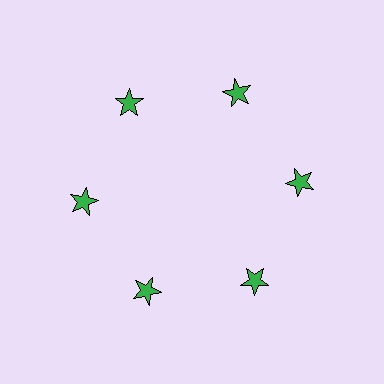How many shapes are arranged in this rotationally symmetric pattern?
There are 6 shapes, arranged in 6 groups of 1.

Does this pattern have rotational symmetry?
Yes, this pattern has 6-fold rotational symmetry. It looks the same after rotating 60 degrees around the center.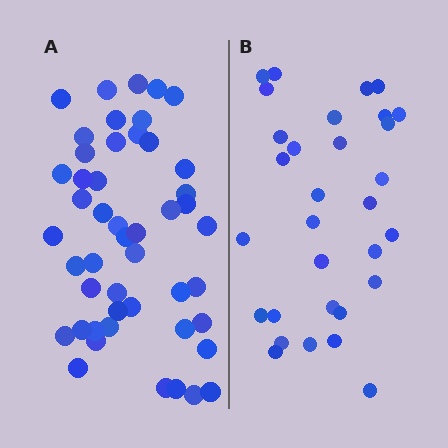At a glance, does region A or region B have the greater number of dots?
Region A (the left region) has more dots.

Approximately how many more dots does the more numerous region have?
Region A has approximately 15 more dots than region B.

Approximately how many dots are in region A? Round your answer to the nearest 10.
About 50 dots. (The exact count is 48, which rounds to 50.)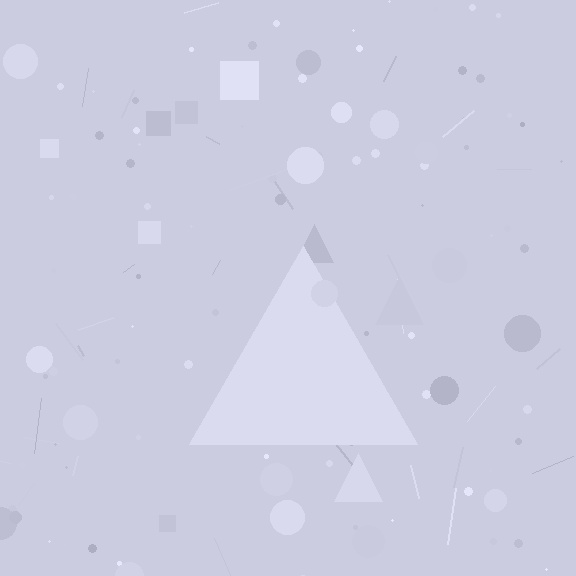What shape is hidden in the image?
A triangle is hidden in the image.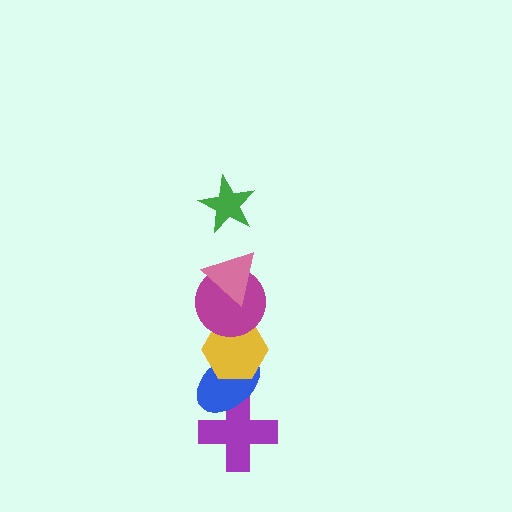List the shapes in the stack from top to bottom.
From top to bottom: the green star, the pink triangle, the magenta circle, the yellow hexagon, the blue ellipse, the purple cross.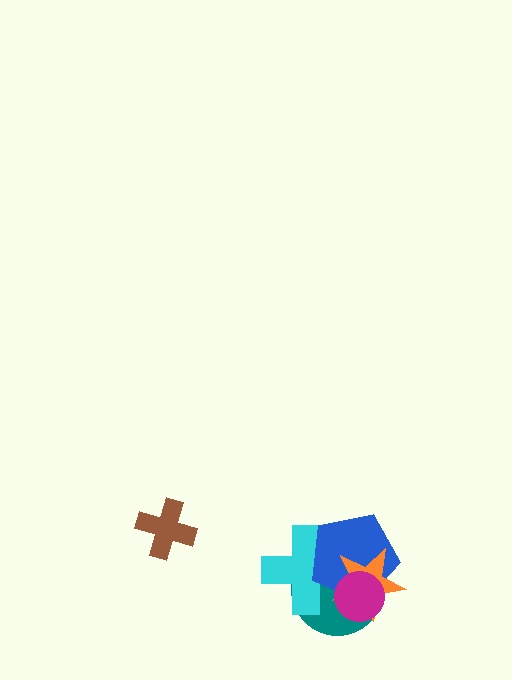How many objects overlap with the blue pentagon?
4 objects overlap with the blue pentagon.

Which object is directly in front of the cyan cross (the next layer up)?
The blue pentagon is directly in front of the cyan cross.